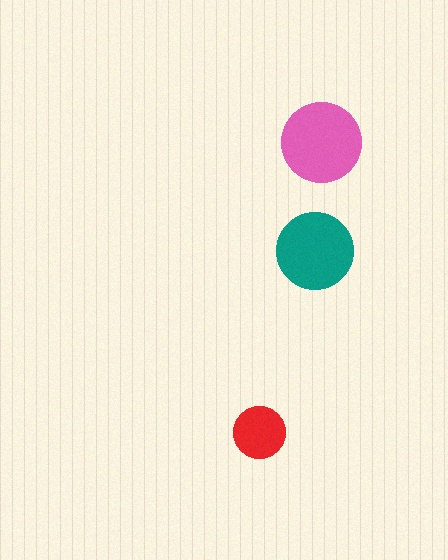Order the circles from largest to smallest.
the pink one, the teal one, the red one.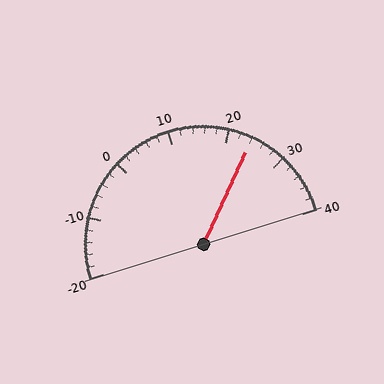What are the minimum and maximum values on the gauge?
The gauge ranges from -20 to 40.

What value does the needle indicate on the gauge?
The needle indicates approximately 24.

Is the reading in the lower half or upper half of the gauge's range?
The reading is in the upper half of the range (-20 to 40).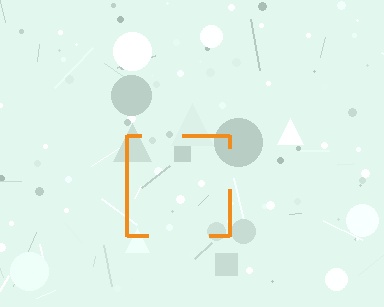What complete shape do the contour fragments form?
The contour fragments form a square.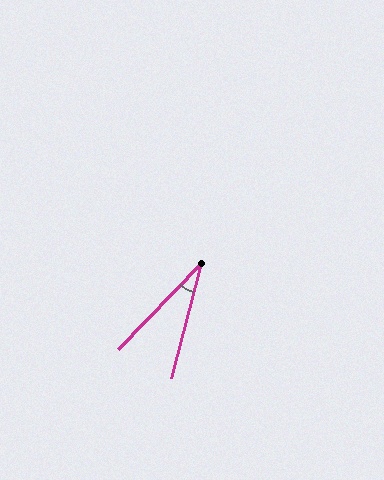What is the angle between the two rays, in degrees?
Approximately 29 degrees.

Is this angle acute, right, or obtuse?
It is acute.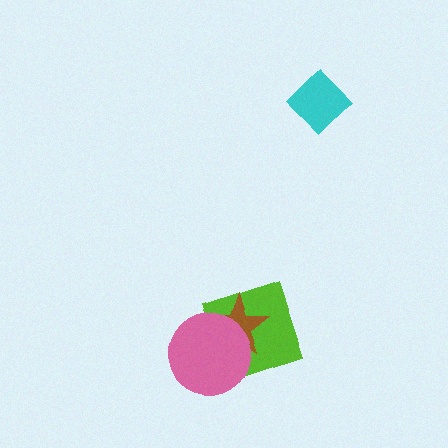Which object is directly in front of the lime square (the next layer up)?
The brown star is directly in front of the lime square.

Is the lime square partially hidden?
Yes, it is partially covered by another shape.